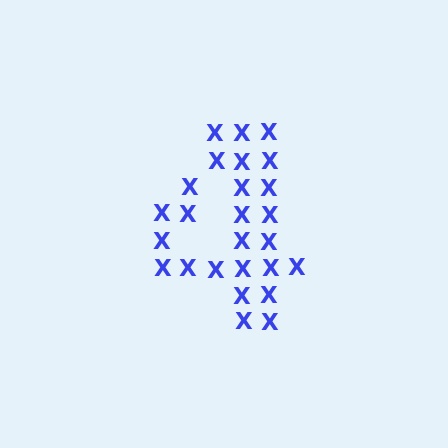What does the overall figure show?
The overall figure shows the digit 4.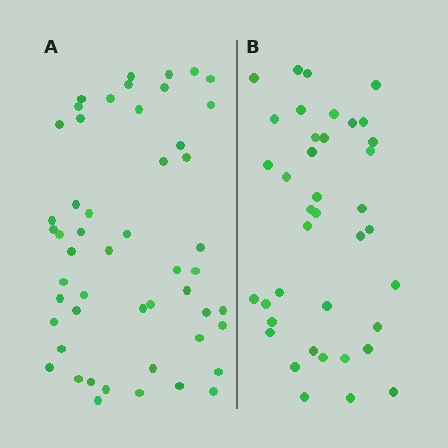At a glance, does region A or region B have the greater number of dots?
Region A (the left region) has more dots.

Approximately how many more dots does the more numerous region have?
Region A has roughly 12 or so more dots than region B.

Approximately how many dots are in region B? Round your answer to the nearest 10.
About 40 dots. (The exact count is 39, which rounds to 40.)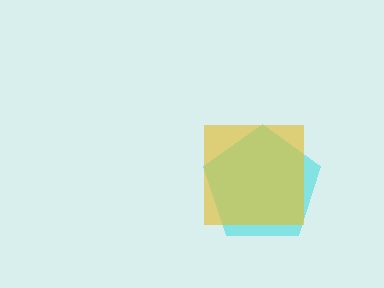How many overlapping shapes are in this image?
There are 2 overlapping shapes in the image.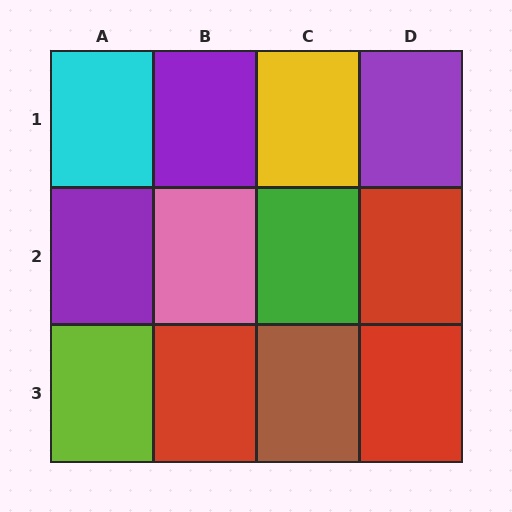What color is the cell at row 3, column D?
Red.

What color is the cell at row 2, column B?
Pink.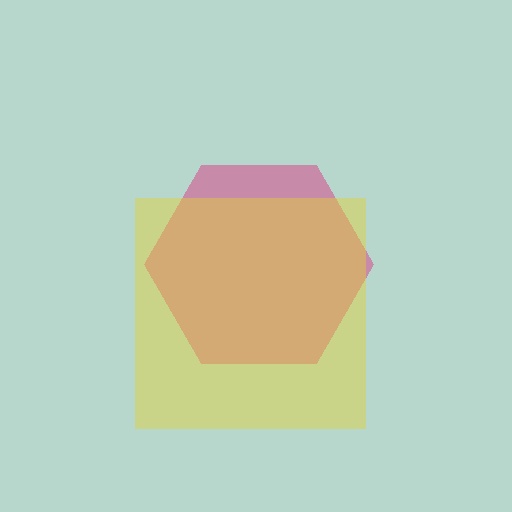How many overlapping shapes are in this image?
There are 2 overlapping shapes in the image.